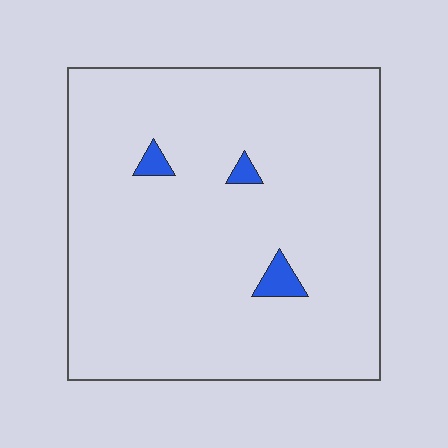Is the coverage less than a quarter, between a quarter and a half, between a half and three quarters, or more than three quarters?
Less than a quarter.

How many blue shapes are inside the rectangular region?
3.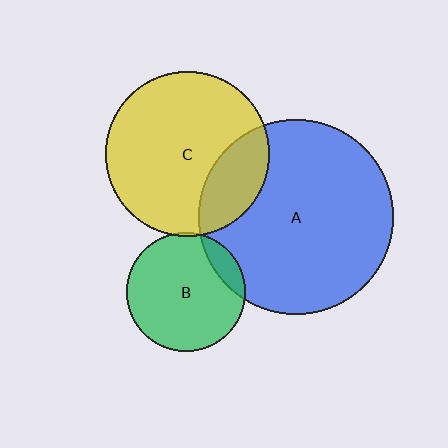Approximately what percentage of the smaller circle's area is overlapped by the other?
Approximately 5%.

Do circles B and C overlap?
Yes.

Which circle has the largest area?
Circle A (blue).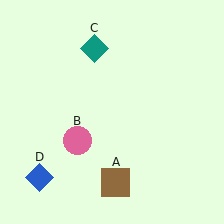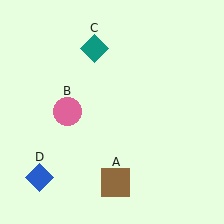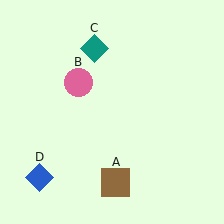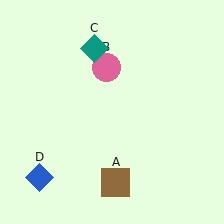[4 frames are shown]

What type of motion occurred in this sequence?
The pink circle (object B) rotated clockwise around the center of the scene.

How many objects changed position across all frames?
1 object changed position: pink circle (object B).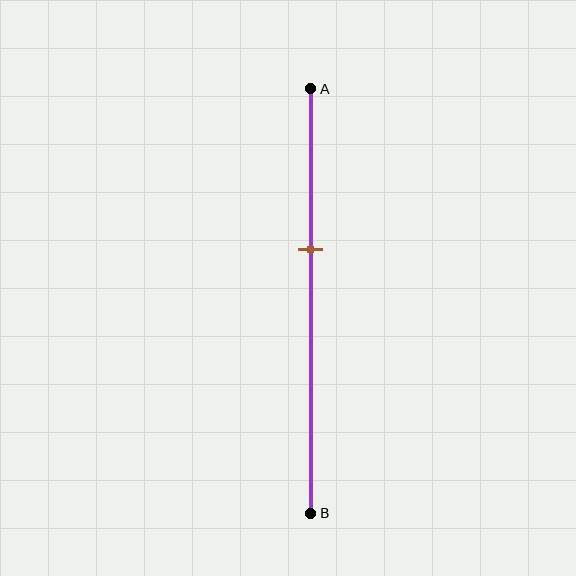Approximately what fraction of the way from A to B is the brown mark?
The brown mark is approximately 40% of the way from A to B.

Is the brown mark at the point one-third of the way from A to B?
No, the mark is at about 40% from A, not at the 33% one-third point.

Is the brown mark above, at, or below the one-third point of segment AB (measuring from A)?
The brown mark is below the one-third point of segment AB.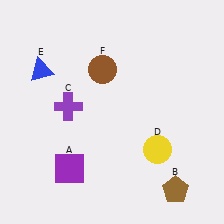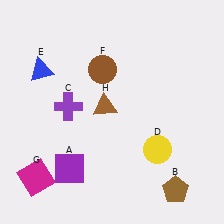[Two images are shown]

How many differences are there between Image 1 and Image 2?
There are 2 differences between the two images.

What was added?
A magenta square (G), a brown triangle (H) were added in Image 2.